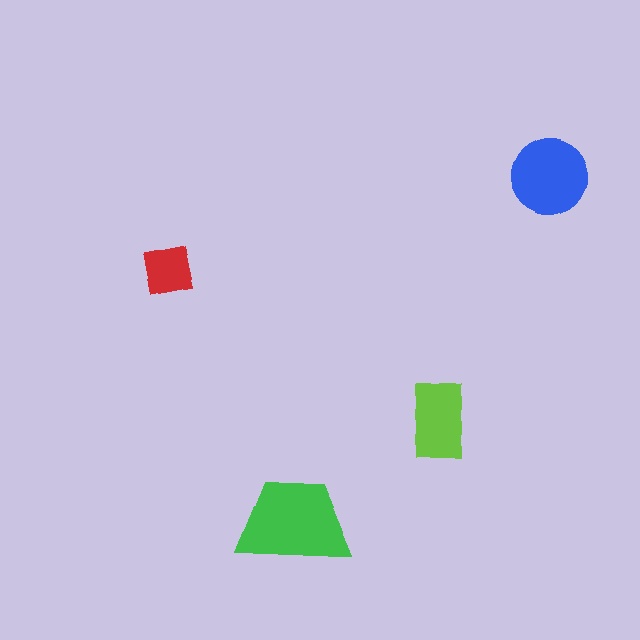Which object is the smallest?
The red square.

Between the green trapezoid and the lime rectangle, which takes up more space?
The green trapezoid.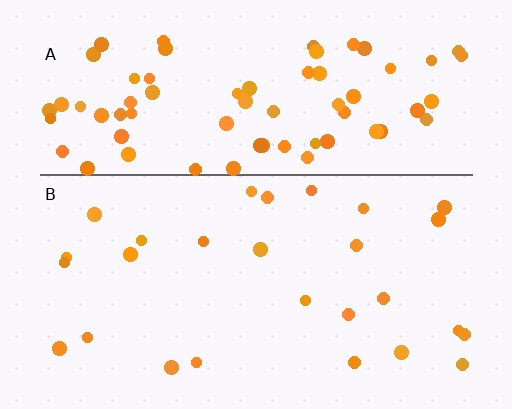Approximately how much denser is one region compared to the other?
Approximately 2.8× — region A over region B.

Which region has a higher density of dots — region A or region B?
A (the top).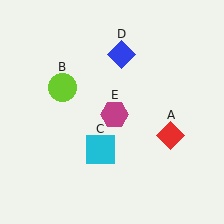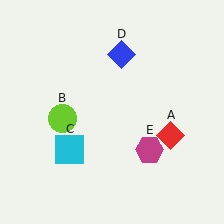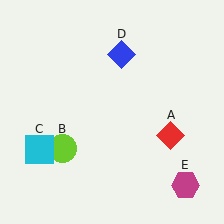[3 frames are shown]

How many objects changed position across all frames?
3 objects changed position: lime circle (object B), cyan square (object C), magenta hexagon (object E).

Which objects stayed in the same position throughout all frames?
Red diamond (object A) and blue diamond (object D) remained stationary.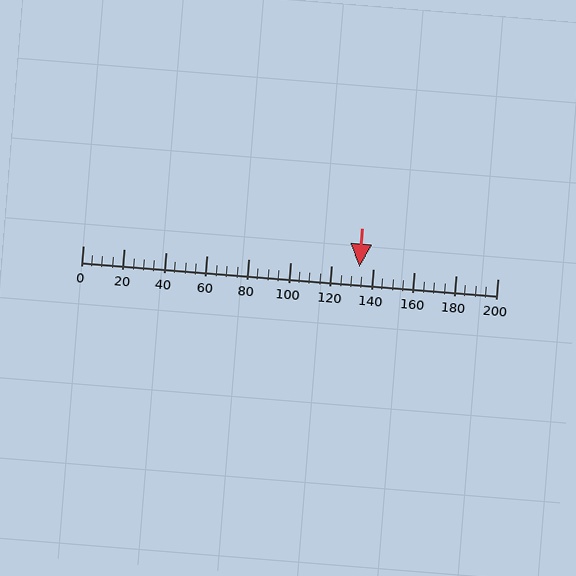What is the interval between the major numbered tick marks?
The major tick marks are spaced 20 units apart.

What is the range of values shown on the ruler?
The ruler shows values from 0 to 200.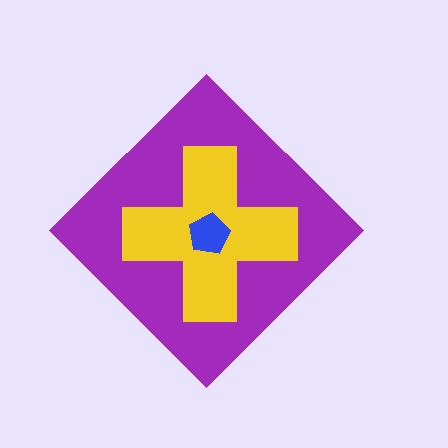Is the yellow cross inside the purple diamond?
Yes.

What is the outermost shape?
The purple diamond.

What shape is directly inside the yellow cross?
The blue pentagon.